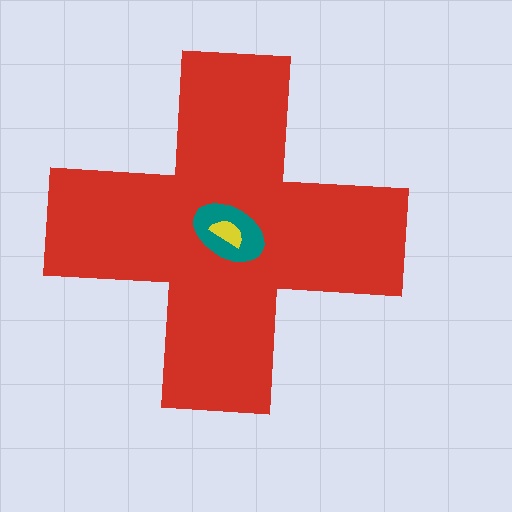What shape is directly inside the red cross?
The teal ellipse.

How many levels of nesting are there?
3.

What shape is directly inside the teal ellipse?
The yellow semicircle.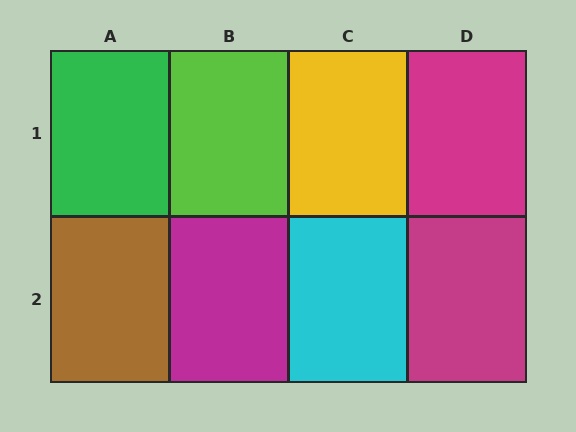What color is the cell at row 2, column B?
Magenta.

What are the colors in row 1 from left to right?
Green, lime, yellow, magenta.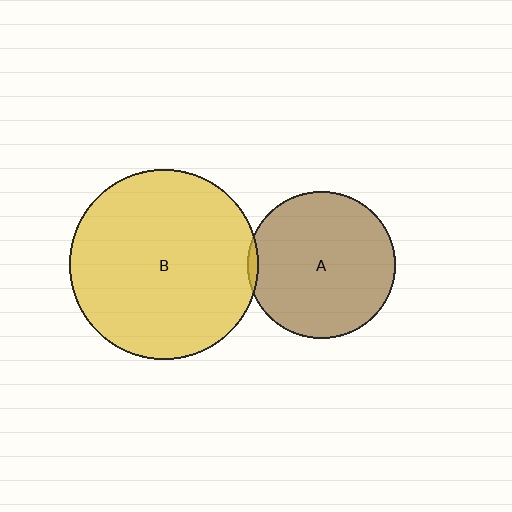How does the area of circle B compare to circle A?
Approximately 1.6 times.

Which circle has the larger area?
Circle B (yellow).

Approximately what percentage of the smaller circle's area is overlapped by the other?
Approximately 5%.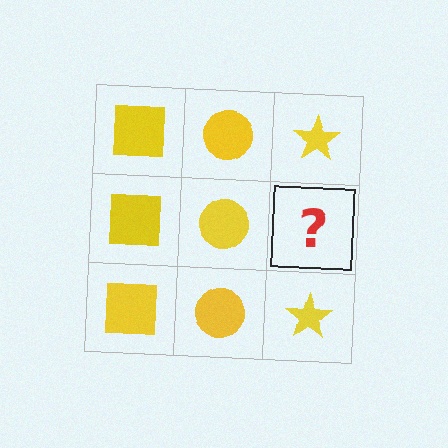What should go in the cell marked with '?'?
The missing cell should contain a yellow star.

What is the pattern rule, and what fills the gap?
The rule is that each column has a consistent shape. The gap should be filled with a yellow star.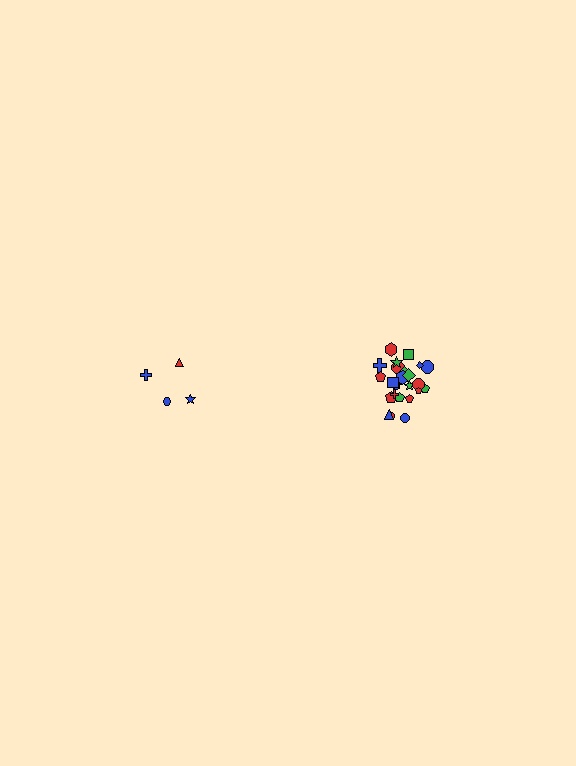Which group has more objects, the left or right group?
The right group.